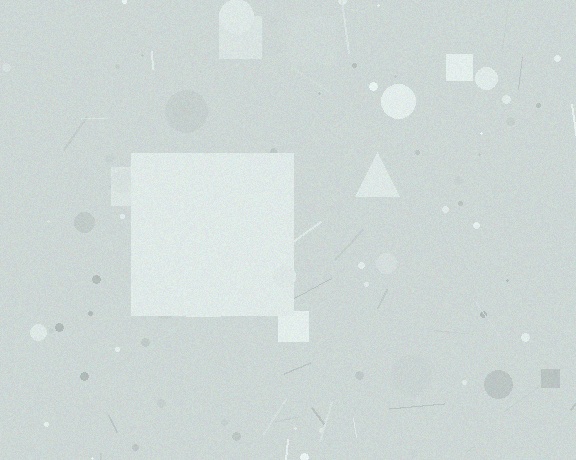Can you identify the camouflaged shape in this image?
The camouflaged shape is a square.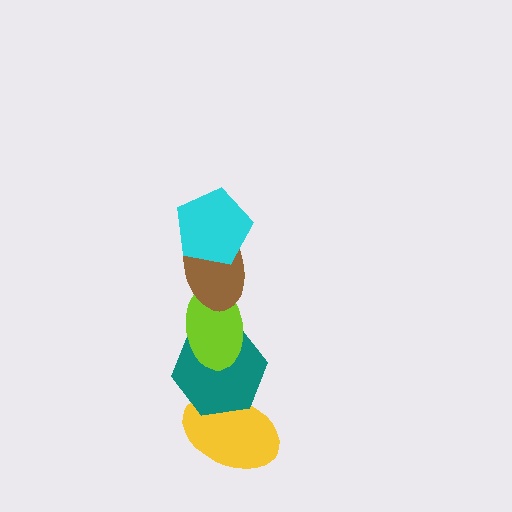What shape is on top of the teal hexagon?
The lime ellipse is on top of the teal hexagon.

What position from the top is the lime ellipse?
The lime ellipse is 3rd from the top.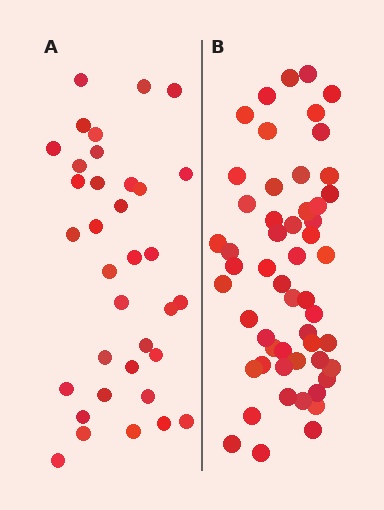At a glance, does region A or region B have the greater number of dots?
Region B (the right region) has more dots.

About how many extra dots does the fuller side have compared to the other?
Region B has approximately 20 more dots than region A.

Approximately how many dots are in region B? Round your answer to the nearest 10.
About 50 dots. (The exact count is 54, which rounds to 50.)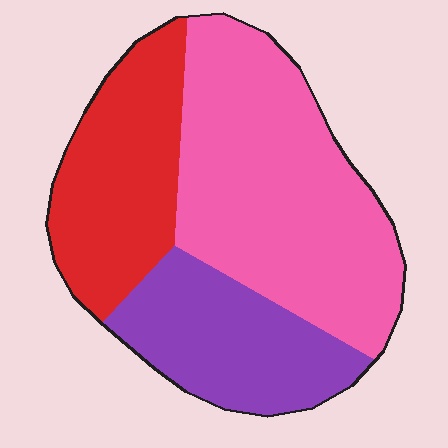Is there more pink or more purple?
Pink.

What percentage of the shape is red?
Red covers 27% of the shape.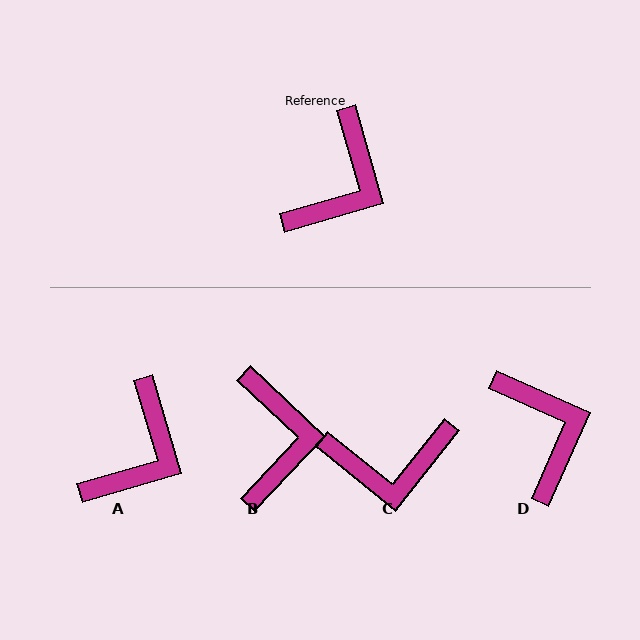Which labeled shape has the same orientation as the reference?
A.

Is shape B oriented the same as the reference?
No, it is off by about 31 degrees.